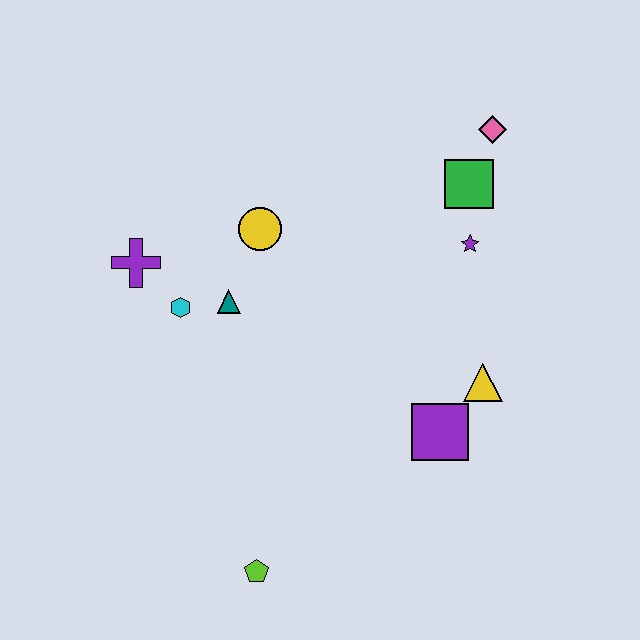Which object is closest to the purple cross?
The cyan hexagon is closest to the purple cross.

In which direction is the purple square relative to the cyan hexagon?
The purple square is to the right of the cyan hexagon.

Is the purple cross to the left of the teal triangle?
Yes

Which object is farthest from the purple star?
The lime pentagon is farthest from the purple star.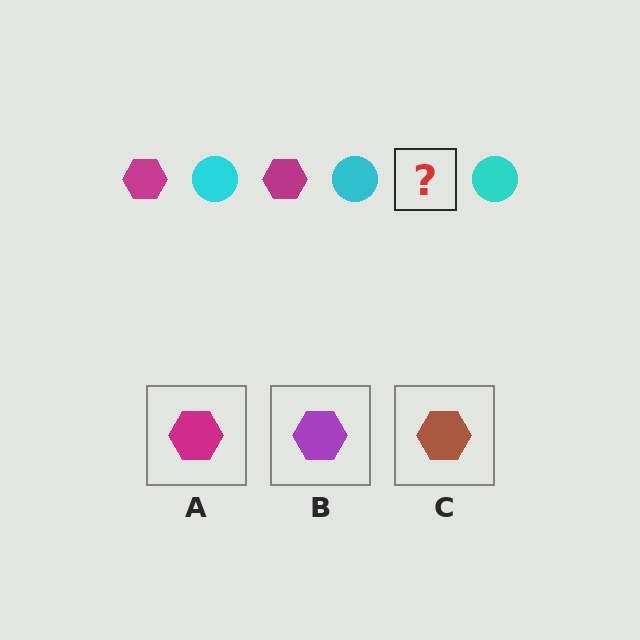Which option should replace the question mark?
Option A.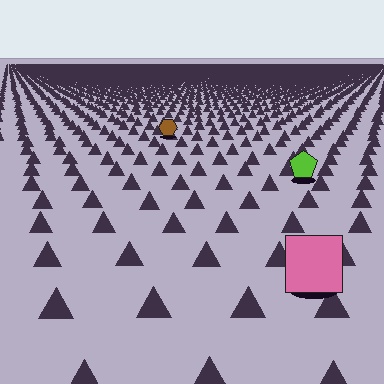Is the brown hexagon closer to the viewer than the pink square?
No. The pink square is closer — you can tell from the texture gradient: the ground texture is coarser near it.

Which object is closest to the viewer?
The pink square is closest. The texture marks near it are larger and more spread out.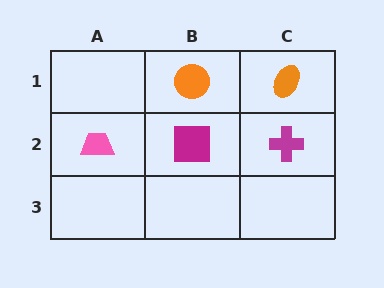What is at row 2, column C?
A magenta cross.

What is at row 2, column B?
A magenta square.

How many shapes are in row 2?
3 shapes.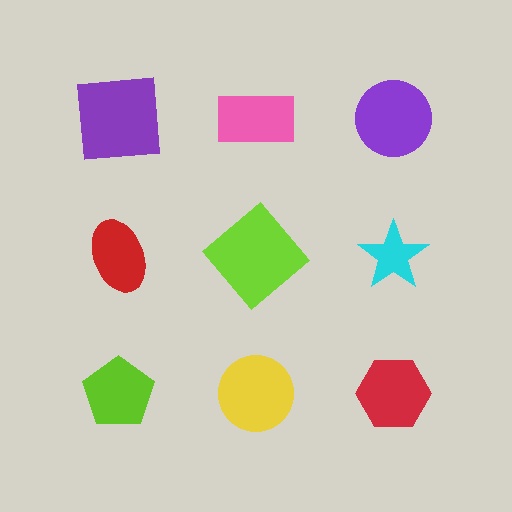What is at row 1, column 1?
A purple square.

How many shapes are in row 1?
3 shapes.